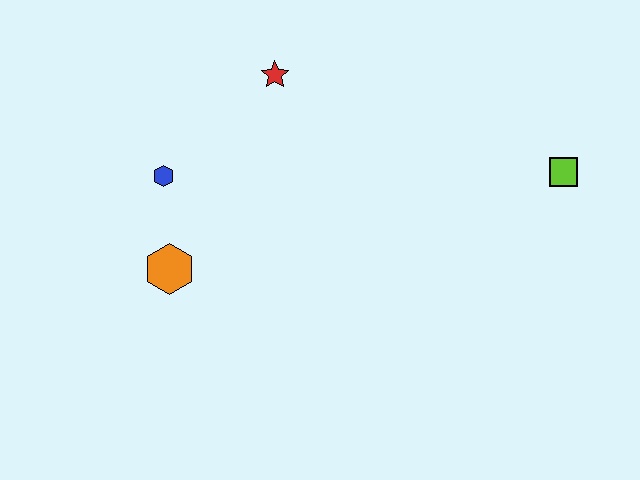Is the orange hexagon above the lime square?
No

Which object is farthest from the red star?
The lime square is farthest from the red star.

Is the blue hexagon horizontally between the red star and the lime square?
No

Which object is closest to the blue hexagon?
The orange hexagon is closest to the blue hexagon.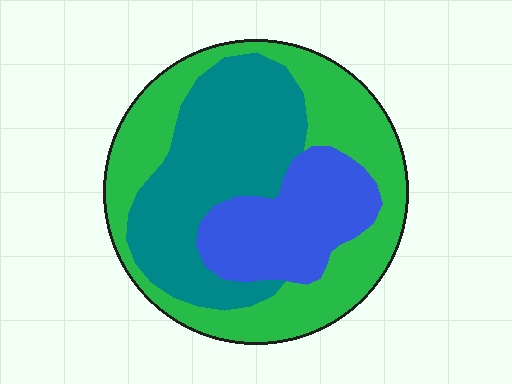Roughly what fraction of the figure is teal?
Teal takes up between a quarter and a half of the figure.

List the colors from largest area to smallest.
From largest to smallest: green, teal, blue.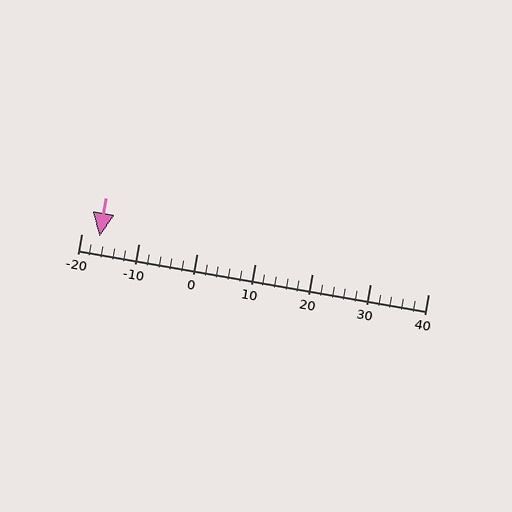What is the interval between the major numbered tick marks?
The major tick marks are spaced 10 units apart.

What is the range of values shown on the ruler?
The ruler shows values from -20 to 40.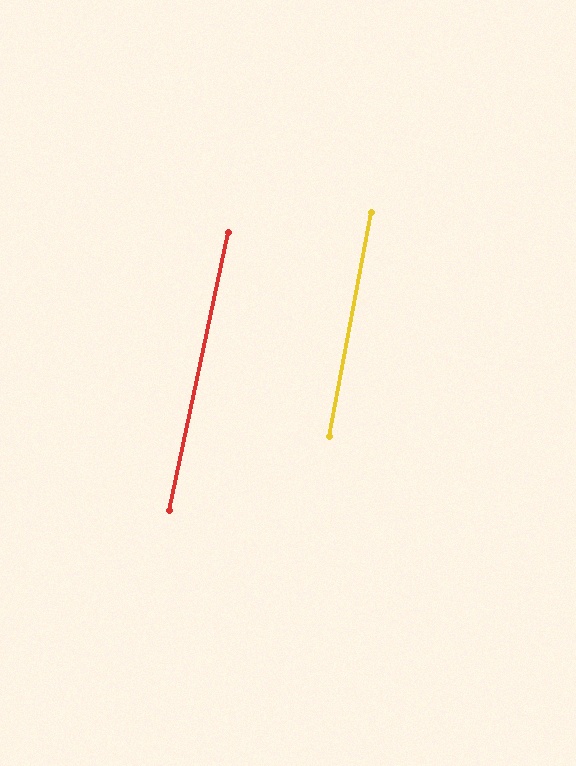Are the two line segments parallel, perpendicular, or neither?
Parallel — their directions differ by only 1.3°.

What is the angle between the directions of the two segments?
Approximately 1 degree.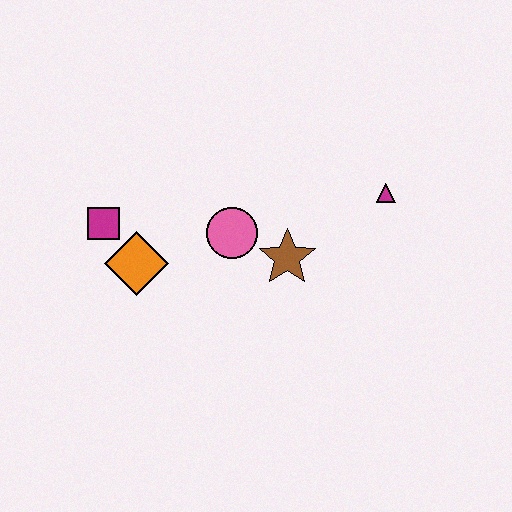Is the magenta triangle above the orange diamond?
Yes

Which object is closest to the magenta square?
The orange diamond is closest to the magenta square.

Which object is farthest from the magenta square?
The magenta triangle is farthest from the magenta square.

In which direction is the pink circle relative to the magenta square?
The pink circle is to the right of the magenta square.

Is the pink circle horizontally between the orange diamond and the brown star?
Yes